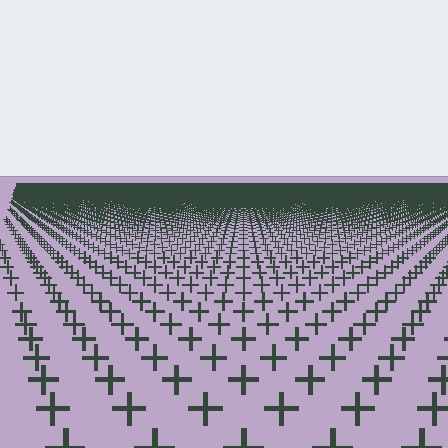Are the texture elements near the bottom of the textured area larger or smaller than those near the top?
Larger. Near the bottom, elements are closer to the viewer and appear at a bigger on-screen size.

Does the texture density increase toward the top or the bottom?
Density increases toward the top.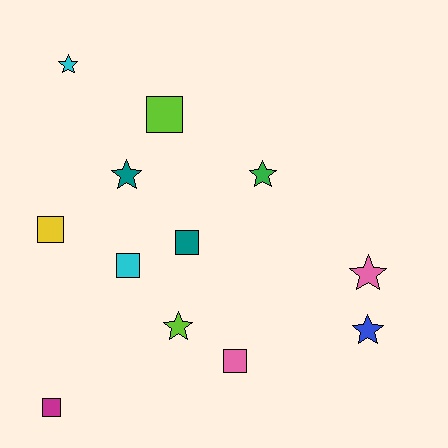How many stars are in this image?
There are 6 stars.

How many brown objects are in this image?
There are no brown objects.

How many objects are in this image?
There are 12 objects.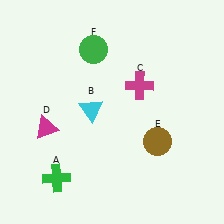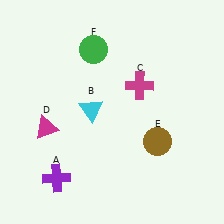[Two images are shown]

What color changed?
The cross (A) changed from green in Image 1 to purple in Image 2.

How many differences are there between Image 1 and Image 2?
There is 1 difference between the two images.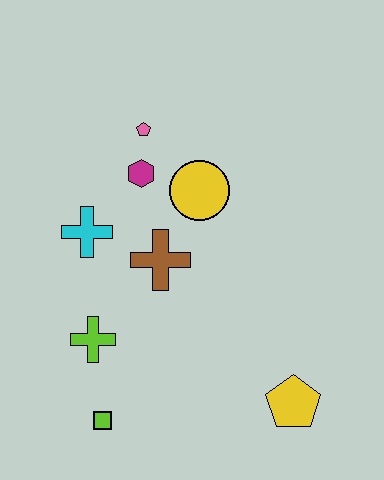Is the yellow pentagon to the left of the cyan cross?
No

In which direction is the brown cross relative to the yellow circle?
The brown cross is below the yellow circle.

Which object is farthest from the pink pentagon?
The yellow pentagon is farthest from the pink pentagon.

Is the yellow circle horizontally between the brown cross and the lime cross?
No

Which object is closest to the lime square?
The lime cross is closest to the lime square.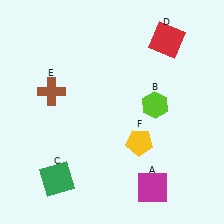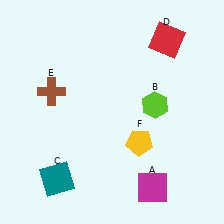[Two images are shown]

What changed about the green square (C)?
In Image 1, C is green. In Image 2, it changed to teal.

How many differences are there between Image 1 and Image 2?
There is 1 difference between the two images.